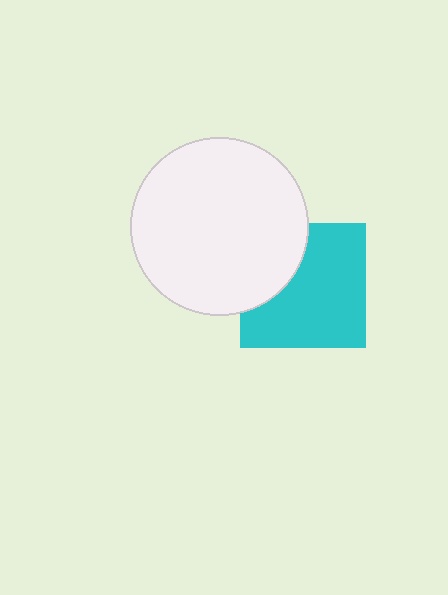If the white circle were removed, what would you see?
You would see the complete cyan square.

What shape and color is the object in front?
The object in front is a white circle.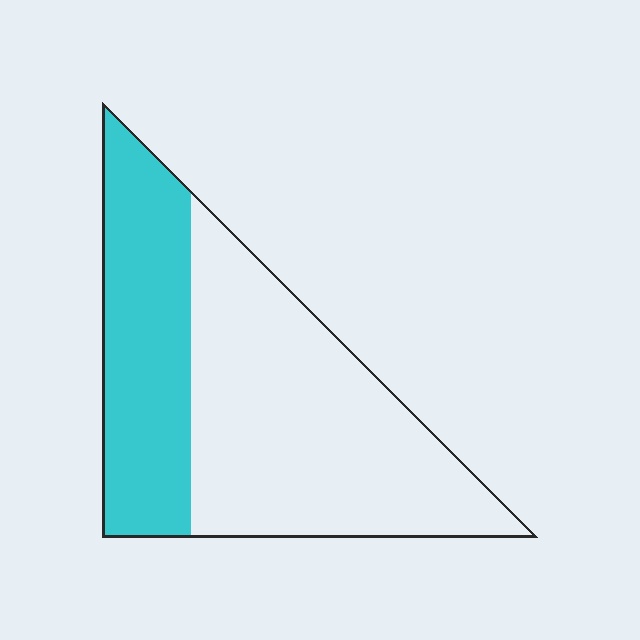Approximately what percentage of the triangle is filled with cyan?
Approximately 35%.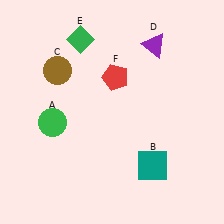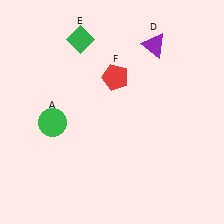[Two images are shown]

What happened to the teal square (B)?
The teal square (B) was removed in Image 2. It was in the bottom-right area of Image 1.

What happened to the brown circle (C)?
The brown circle (C) was removed in Image 2. It was in the top-left area of Image 1.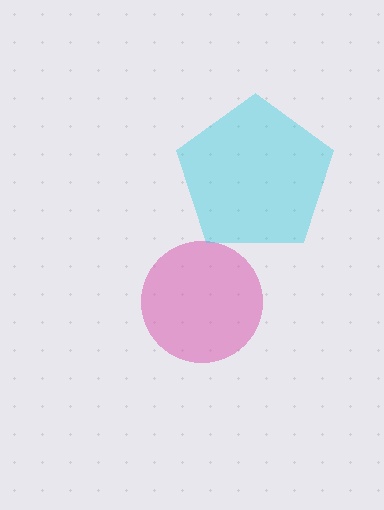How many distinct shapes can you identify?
There are 2 distinct shapes: a pink circle, a cyan pentagon.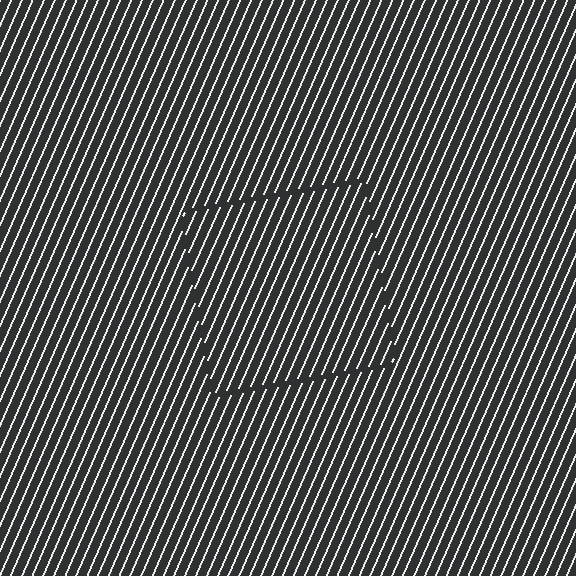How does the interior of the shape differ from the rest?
The interior of the shape contains the same grating, shifted by half a period — the contour is defined by the phase discontinuity where line-ends from the inner and outer gratings abut.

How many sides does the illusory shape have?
4 sides — the line-ends trace a square.